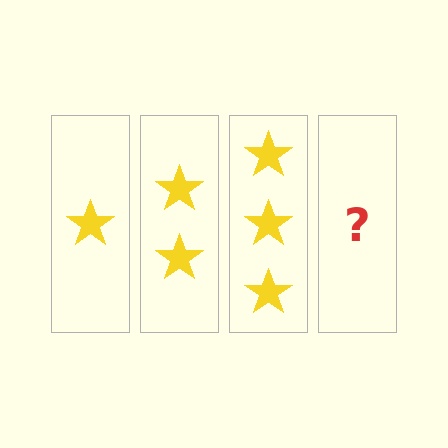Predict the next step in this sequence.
The next step is 4 stars.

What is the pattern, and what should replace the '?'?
The pattern is that each step adds one more star. The '?' should be 4 stars.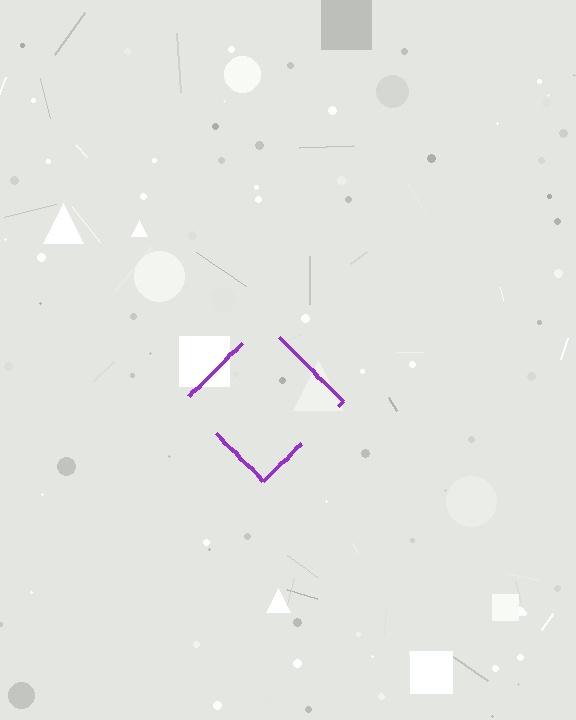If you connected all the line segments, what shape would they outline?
They would outline a diamond.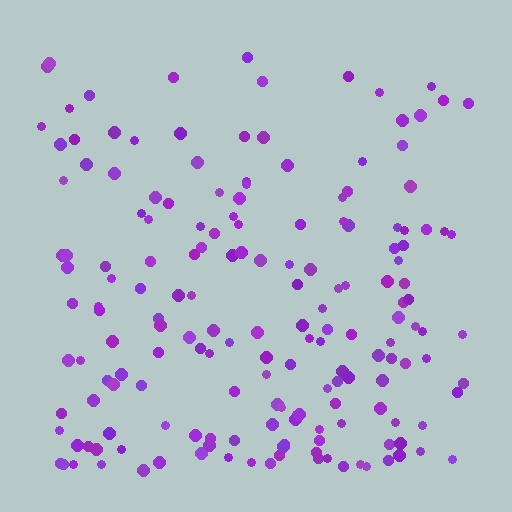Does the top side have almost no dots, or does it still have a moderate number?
Still a moderate number, just noticeably fewer than the bottom.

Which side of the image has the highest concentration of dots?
The bottom.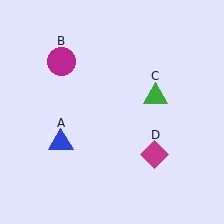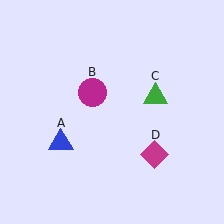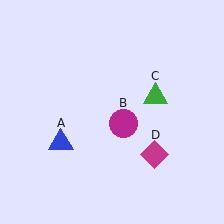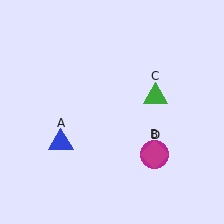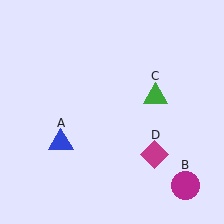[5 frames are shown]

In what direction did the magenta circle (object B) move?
The magenta circle (object B) moved down and to the right.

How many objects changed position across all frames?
1 object changed position: magenta circle (object B).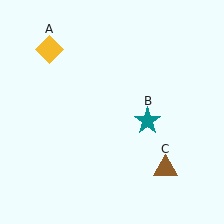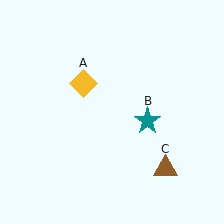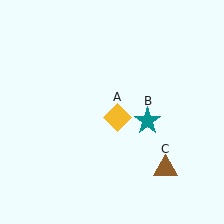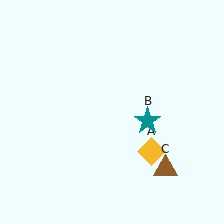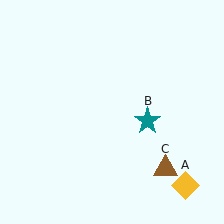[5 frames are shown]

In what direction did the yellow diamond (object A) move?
The yellow diamond (object A) moved down and to the right.